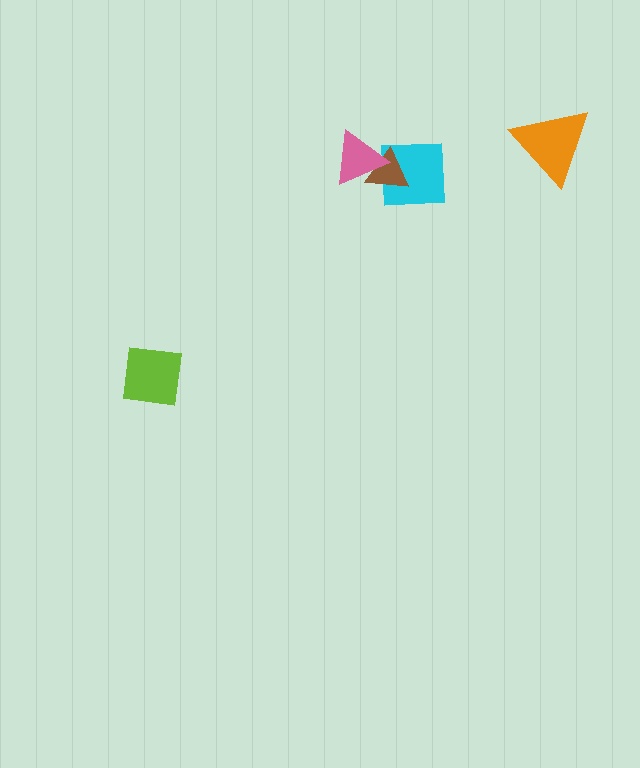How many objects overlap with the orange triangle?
0 objects overlap with the orange triangle.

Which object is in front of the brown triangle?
The pink triangle is in front of the brown triangle.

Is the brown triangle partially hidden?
Yes, it is partially covered by another shape.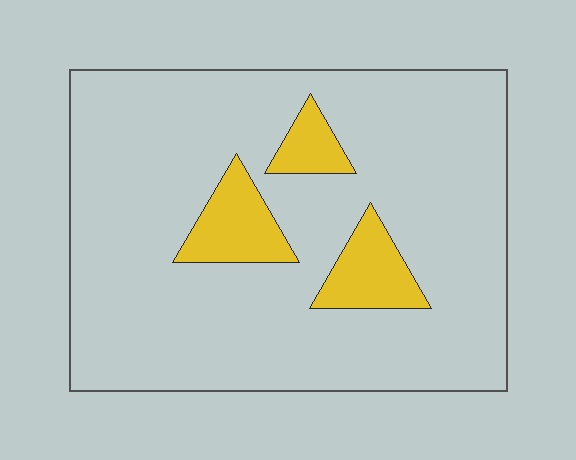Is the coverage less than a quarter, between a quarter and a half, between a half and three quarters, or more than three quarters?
Less than a quarter.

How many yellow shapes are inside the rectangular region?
3.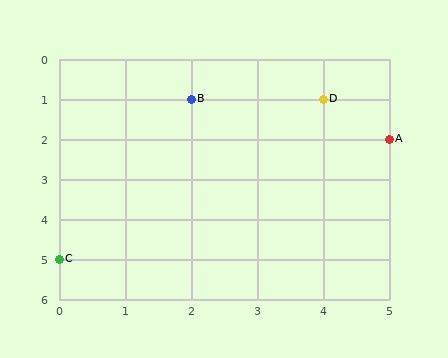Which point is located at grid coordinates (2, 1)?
Point B is at (2, 1).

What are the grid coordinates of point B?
Point B is at grid coordinates (2, 1).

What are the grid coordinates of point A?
Point A is at grid coordinates (5, 2).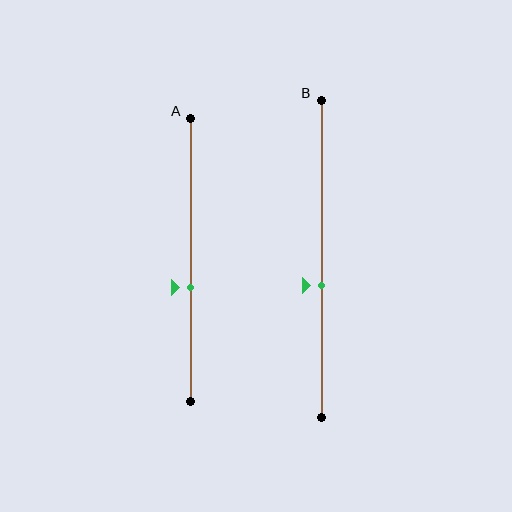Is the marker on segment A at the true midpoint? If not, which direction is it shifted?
No, the marker on segment A is shifted downward by about 10% of the segment length.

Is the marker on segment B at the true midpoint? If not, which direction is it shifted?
No, the marker on segment B is shifted downward by about 8% of the segment length.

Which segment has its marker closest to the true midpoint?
Segment B has its marker closest to the true midpoint.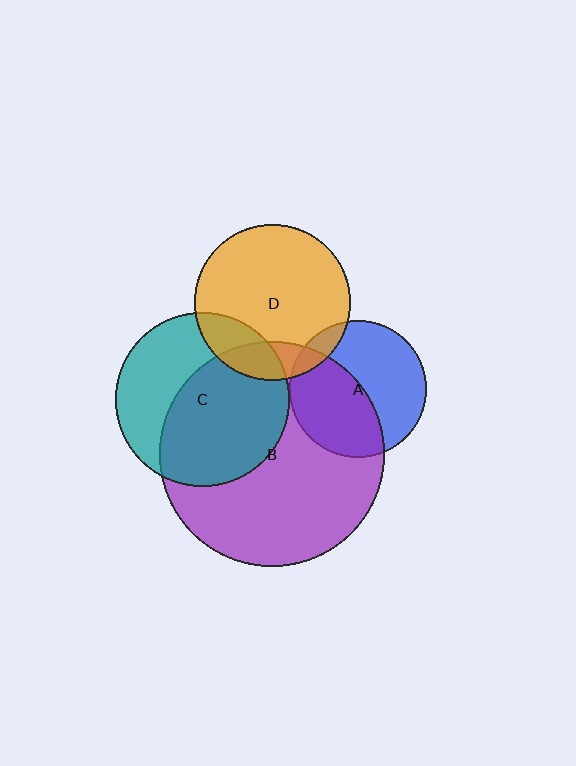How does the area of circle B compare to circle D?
Approximately 2.1 times.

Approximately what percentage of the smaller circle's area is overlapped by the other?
Approximately 45%.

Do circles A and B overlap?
Yes.